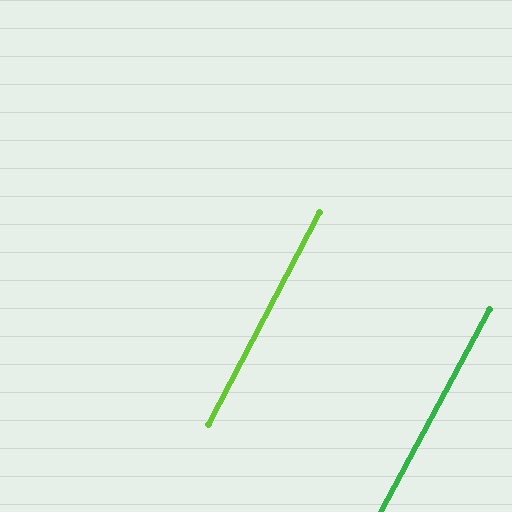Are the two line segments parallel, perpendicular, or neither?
Parallel — their directions differ by only 0.4°.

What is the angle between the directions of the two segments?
Approximately 0 degrees.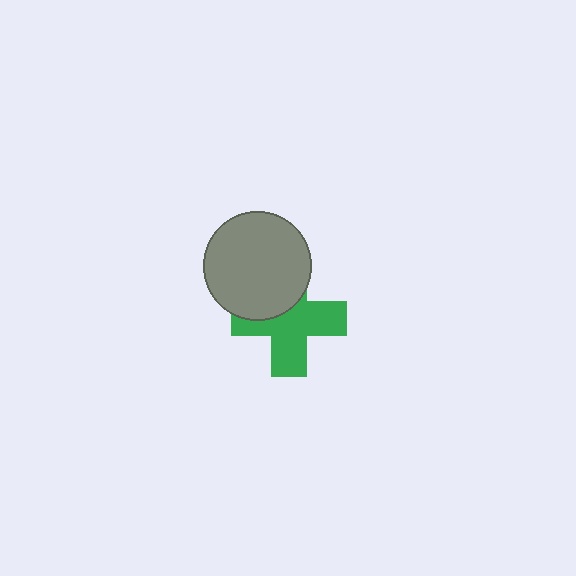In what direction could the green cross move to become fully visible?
The green cross could move down. That would shift it out from behind the gray circle entirely.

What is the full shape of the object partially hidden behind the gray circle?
The partially hidden object is a green cross.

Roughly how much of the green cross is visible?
Most of it is visible (roughly 65%).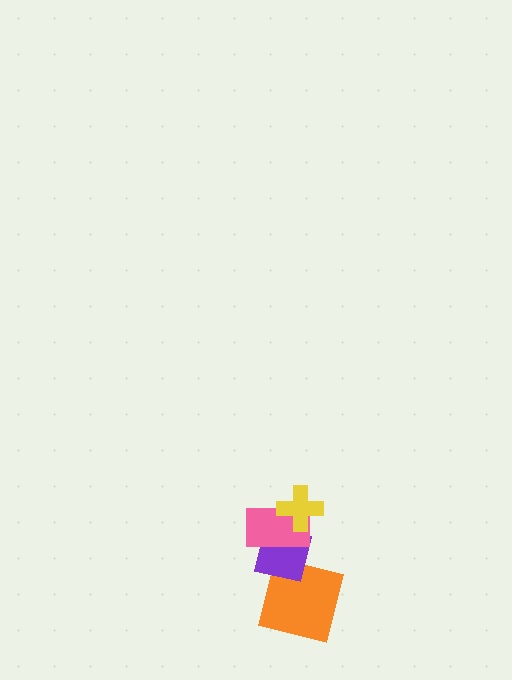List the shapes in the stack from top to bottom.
From top to bottom: the yellow cross, the pink rectangle, the purple square, the orange square.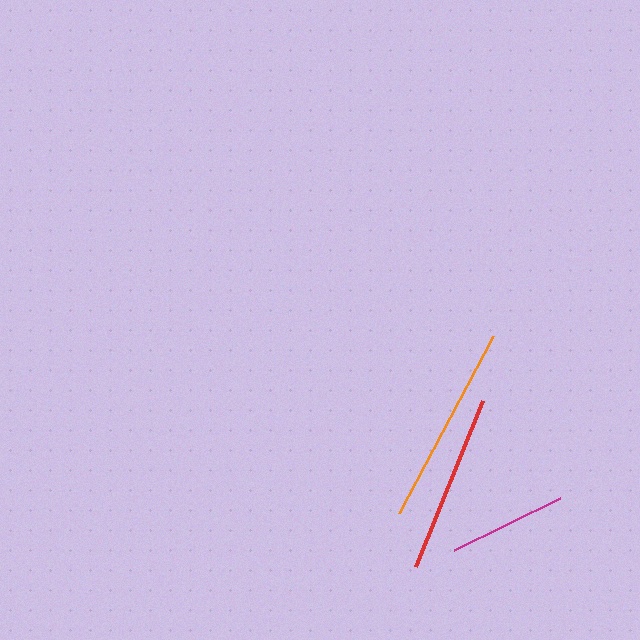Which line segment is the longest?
The orange line is the longest at approximately 200 pixels.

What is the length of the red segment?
The red segment is approximately 179 pixels long.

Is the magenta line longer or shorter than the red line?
The red line is longer than the magenta line.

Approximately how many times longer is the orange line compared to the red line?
The orange line is approximately 1.1 times the length of the red line.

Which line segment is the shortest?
The magenta line is the shortest at approximately 118 pixels.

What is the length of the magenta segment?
The magenta segment is approximately 118 pixels long.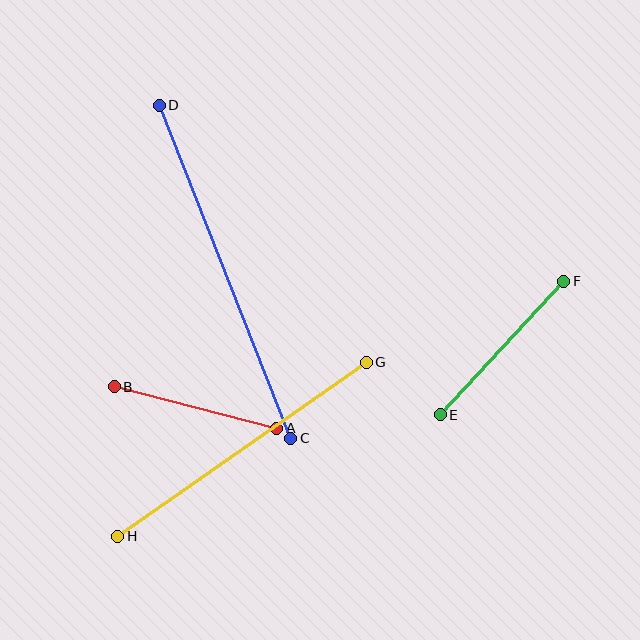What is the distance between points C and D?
The distance is approximately 358 pixels.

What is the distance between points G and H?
The distance is approximately 303 pixels.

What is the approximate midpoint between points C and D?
The midpoint is at approximately (225, 272) pixels.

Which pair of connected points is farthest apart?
Points C and D are farthest apart.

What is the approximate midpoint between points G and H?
The midpoint is at approximately (242, 449) pixels.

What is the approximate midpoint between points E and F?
The midpoint is at approximately (502, 348) pixels.